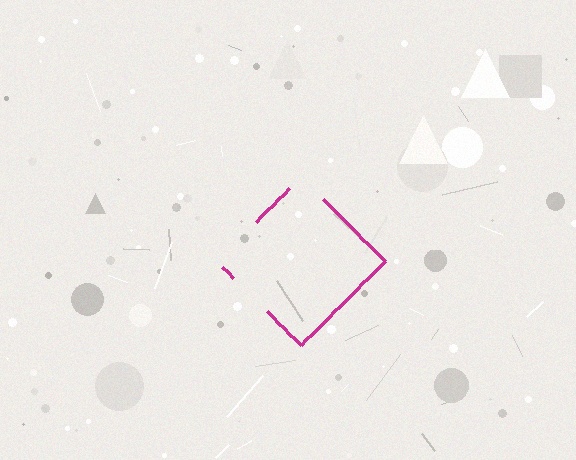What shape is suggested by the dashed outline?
The dashed outline suggests a diamond.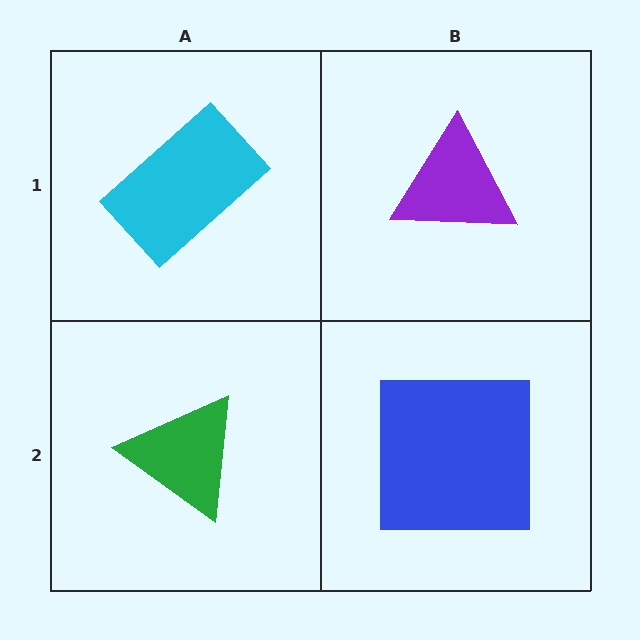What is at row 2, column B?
A blue square.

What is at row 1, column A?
A cyan rectangle.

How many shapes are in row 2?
2 shapes.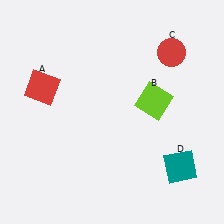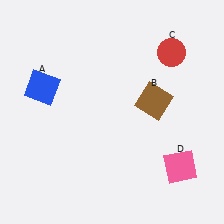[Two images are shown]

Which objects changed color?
A changed from red to blue. B changed from lime to brown. D changed from teal to pink.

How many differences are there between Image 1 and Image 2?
There are 3 differences between the two images.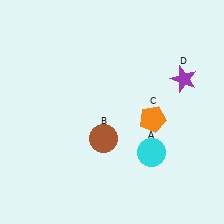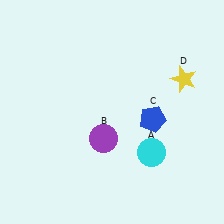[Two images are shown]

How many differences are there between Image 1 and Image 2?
There are 3 differences between the two images.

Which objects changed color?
B changed from brown to purple. C changed from orange to blue. D changed from purple to yellow.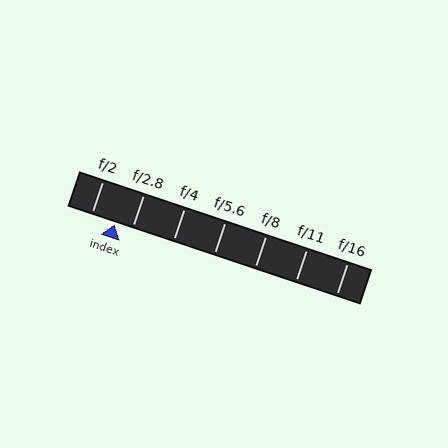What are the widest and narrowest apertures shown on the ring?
The widest aperture shown is f/2 and the narrowest is f/16.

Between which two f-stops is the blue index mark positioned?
The index mark is between f/2 and f/2.8.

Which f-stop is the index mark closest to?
The index mark is closest to f/2.8.